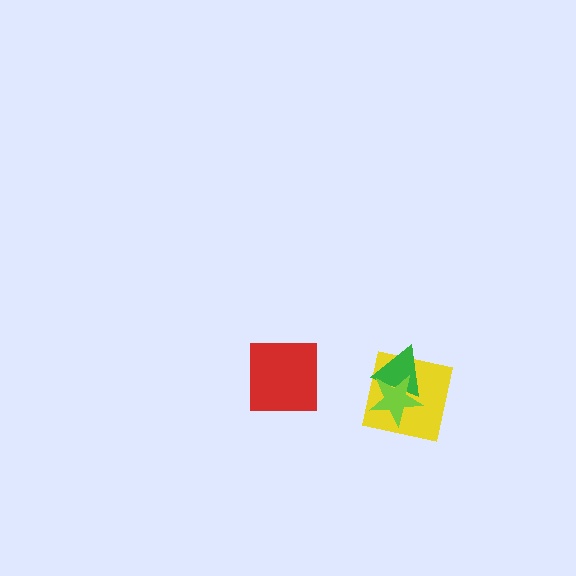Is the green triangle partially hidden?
Yes, it is partially covered by another shape.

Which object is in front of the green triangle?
The lime star is in front of the green triangle.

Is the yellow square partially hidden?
Yes, it is partially covered by another shape.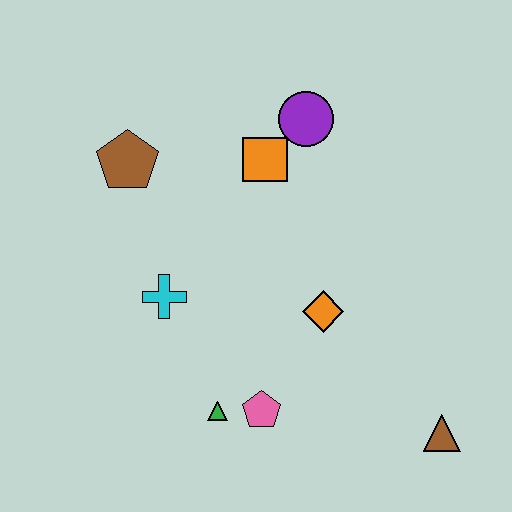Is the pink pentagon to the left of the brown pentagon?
No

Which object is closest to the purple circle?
The orange square is closest to the purple circle.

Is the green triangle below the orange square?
Yes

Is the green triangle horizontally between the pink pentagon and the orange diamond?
No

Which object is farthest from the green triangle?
The purple circle is farthest from the green triangle.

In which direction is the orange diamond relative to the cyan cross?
The orange diamond is to the right of the cyan cross.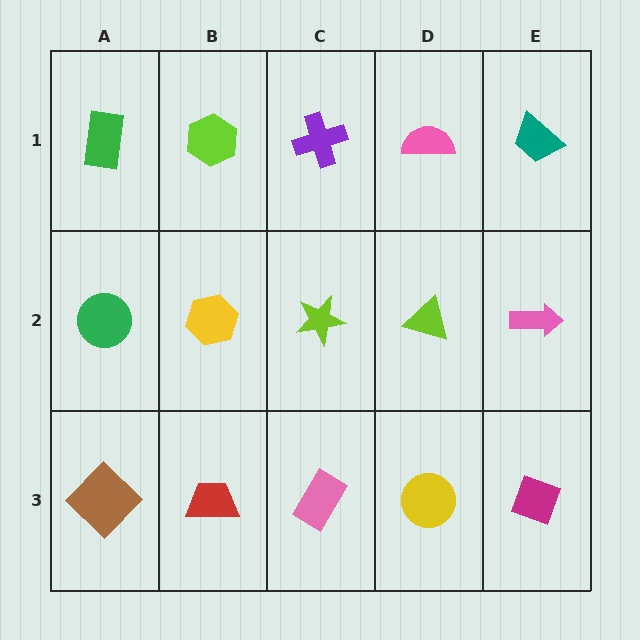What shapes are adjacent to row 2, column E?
A teal trapezoid (row 1, column E), a magenta diamond (row 3, column E), a lime triangle (row 2, column D).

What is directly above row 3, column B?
A yellow hexagon.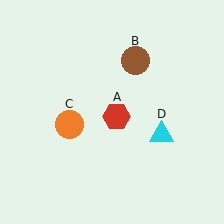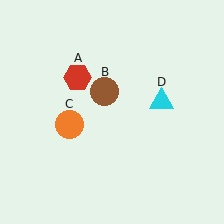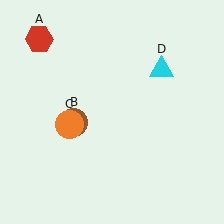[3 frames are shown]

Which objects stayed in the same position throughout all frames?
Orange circle (object C) remained stationary.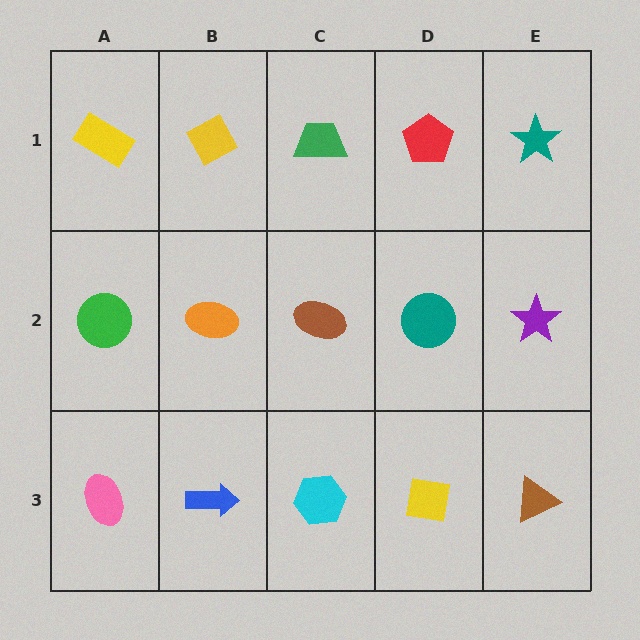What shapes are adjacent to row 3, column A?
A green circle (row 2, column A), a blue arrow (row 3, column B).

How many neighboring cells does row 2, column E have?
3.